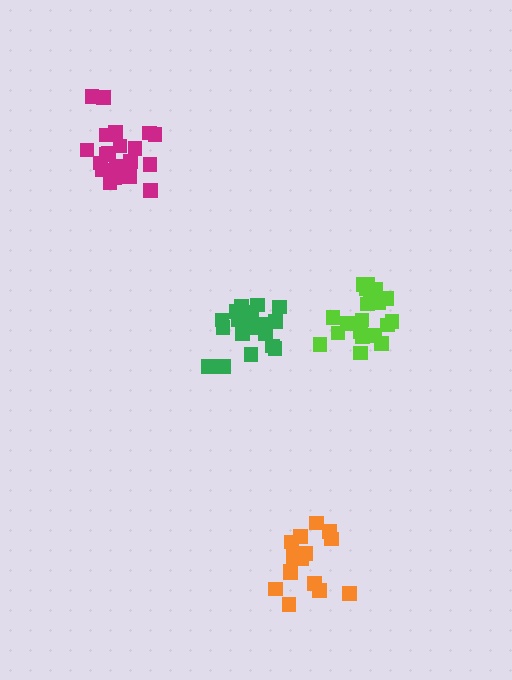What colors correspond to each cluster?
The clusters are colored: lime, orange, magenta, green.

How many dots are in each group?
Group 1: 20 dots, Group 2: 16 dots, Group 3: 21 dots, Group 4: 19 dots (76 total).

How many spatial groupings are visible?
There are 4 spatial groupings.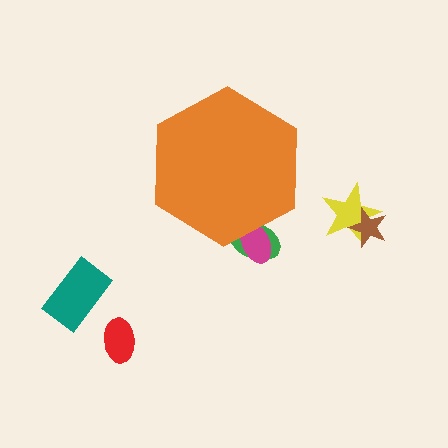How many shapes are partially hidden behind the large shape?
2 shapes are partially hidden.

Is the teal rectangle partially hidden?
No, the teal rectangle is fully visible.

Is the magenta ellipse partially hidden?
Yes, the magenta ellipse is partially hidden behind the orange hexagon.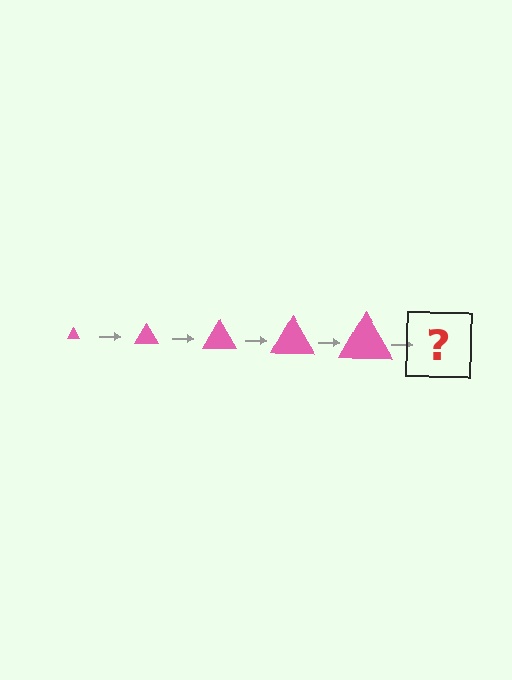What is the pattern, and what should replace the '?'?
The pattern is that the triangle gets progressively larger each step. The '?' should be a pink triangle, larger than the previous one.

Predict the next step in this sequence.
The next step is a pink triangle, larger than the previous one.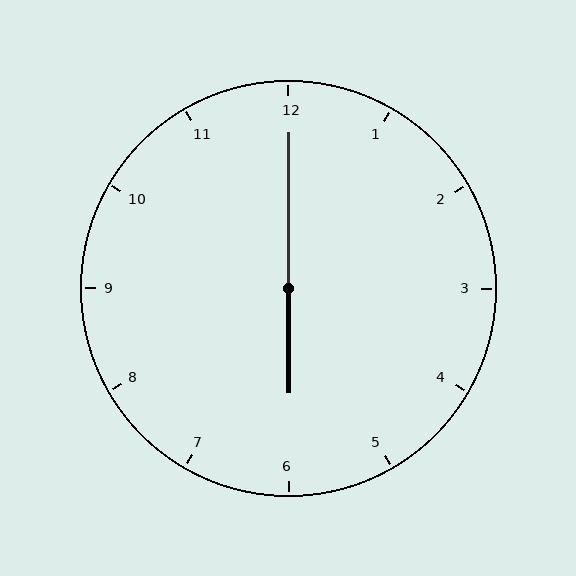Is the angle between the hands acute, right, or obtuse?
It is obtuse.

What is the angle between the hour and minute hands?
Approximately 180 degrees.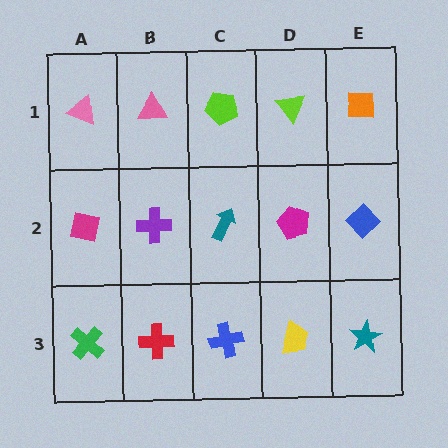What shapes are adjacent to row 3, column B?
A purple cross (row 2, column B), a green cross (row 3, column A), a blue cross (row 3, column C).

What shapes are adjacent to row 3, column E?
A blue diamond (row 2, column E), a yellow trapezoid (row 3, column D).